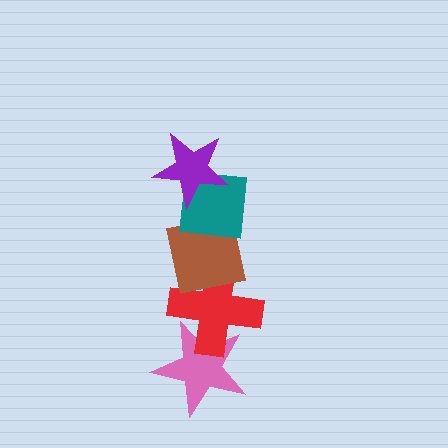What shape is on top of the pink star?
The red cross is on top of the pink star.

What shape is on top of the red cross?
The brown square is on top of the red cross.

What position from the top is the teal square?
The teal square is 2nd from the top.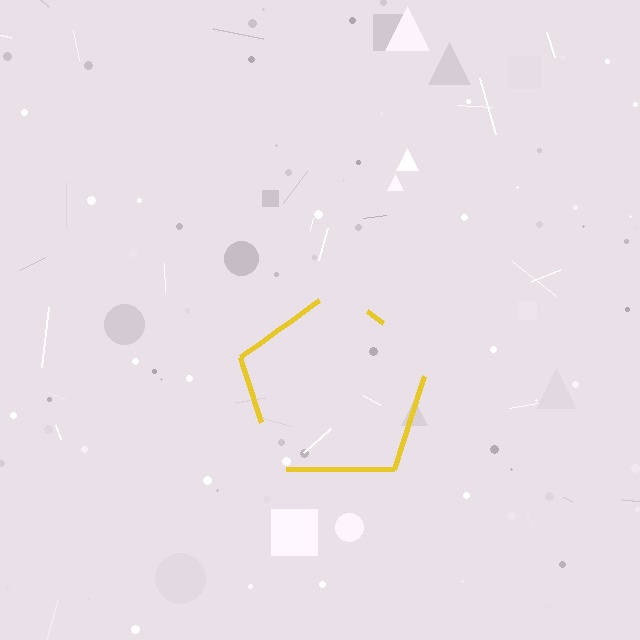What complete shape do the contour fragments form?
The contour fragments form a pentagon.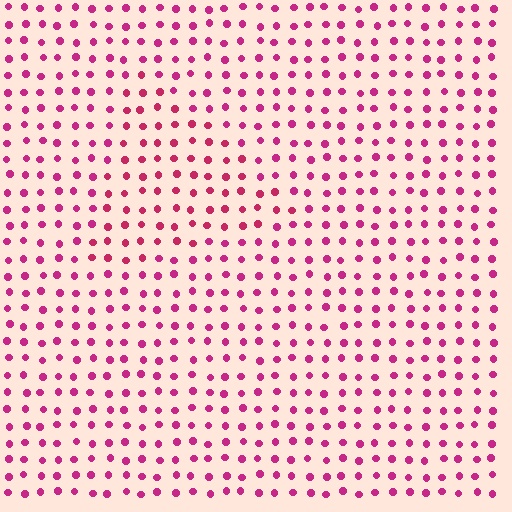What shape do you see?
I see a triangle.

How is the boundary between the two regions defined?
The boundary is defined purely by a slight shift in hue (about 14 degrees). Spacing, size, and orientation are identical on both sides.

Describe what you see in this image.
The image is filled with small magenta elements in a uniform arrangement. A triangle-shaped region is visible where the elements are tinted to a slightly different hue, forming a subtle color boundary.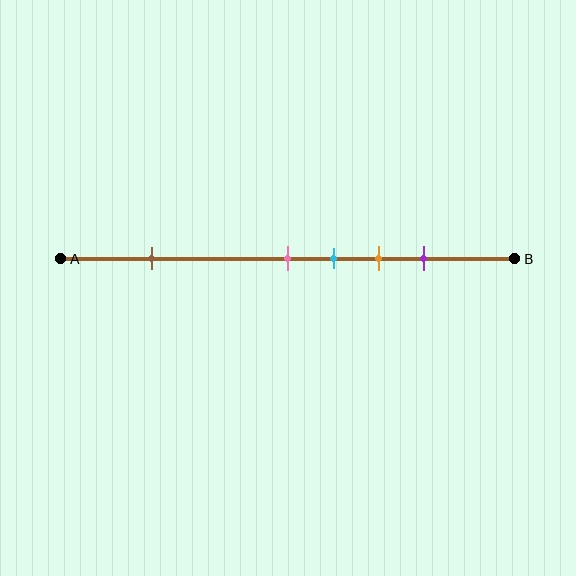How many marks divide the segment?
There are 5 marks dividing the segment.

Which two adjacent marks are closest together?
The pink and cyan marks are the closest adjacent pair.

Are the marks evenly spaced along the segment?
No, the marks are not evenly spaced.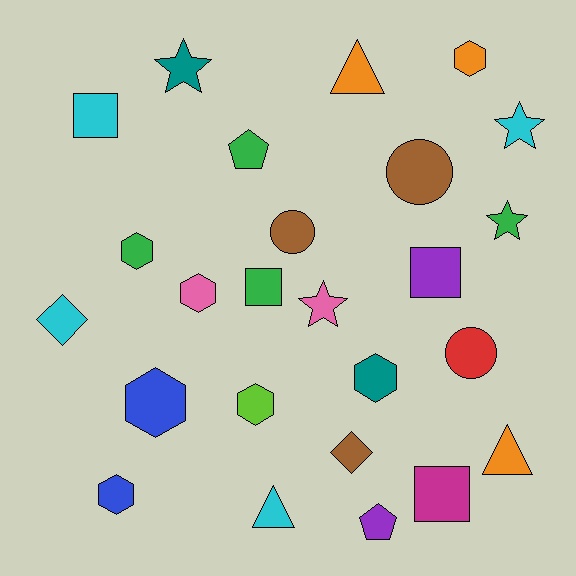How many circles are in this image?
There are 3 circles.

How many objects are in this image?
There are 25 objects.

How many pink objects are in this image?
There are 2 pink objects.